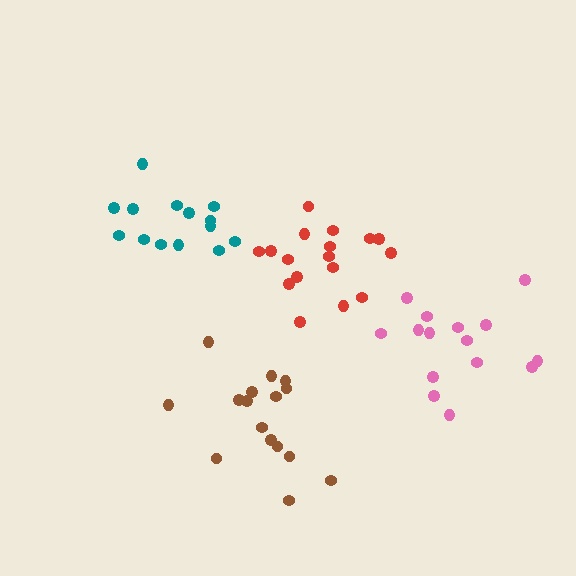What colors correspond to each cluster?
The clusters are colored: red, teal, brown, pink.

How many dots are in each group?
Group 1: 17 dots, Group 2: 15 dots, Group 3: 16 dots, Group 4: 15 dots (63 total).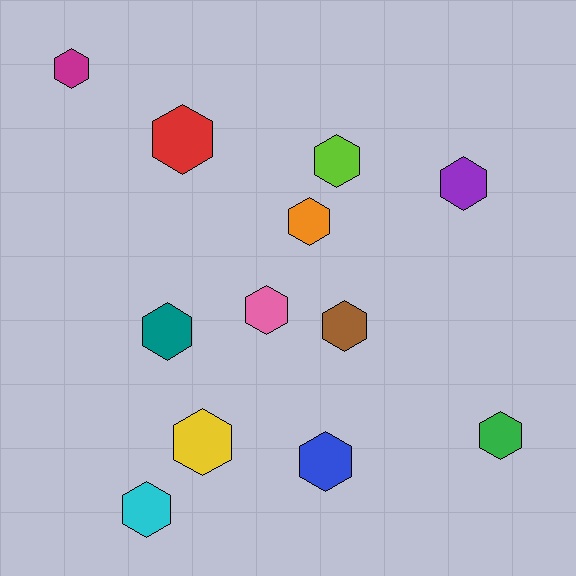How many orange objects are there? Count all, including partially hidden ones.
There is 1 orange object.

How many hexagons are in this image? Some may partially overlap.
There are 12 hexagons.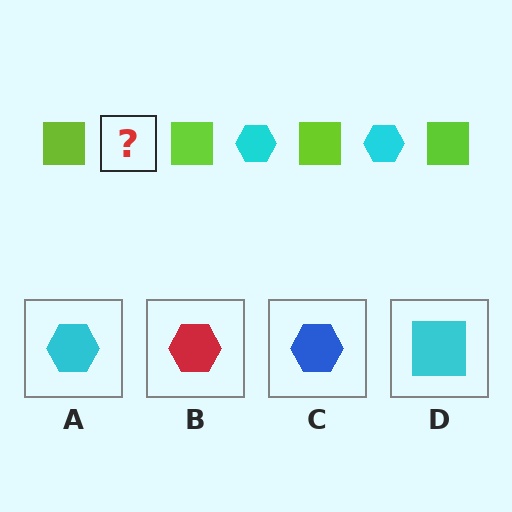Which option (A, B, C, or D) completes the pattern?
A.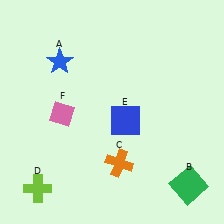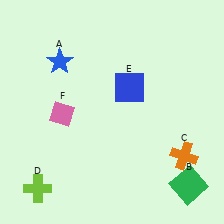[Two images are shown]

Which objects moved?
The objects that moved are: the orange cross (C), the blue square (E).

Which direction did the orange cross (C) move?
The orange cross (C) moved right.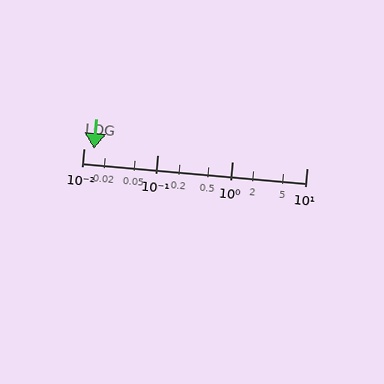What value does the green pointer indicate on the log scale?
The pointer indicates approximately 0.014.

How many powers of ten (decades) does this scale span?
The scale spans 3 decades, from 0.01 to 10.